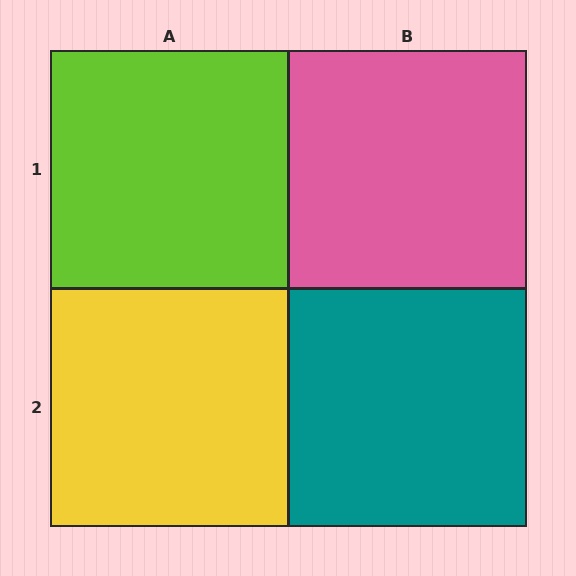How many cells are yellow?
1 cell is yellow.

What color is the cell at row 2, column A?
Yellow.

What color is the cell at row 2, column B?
Teal.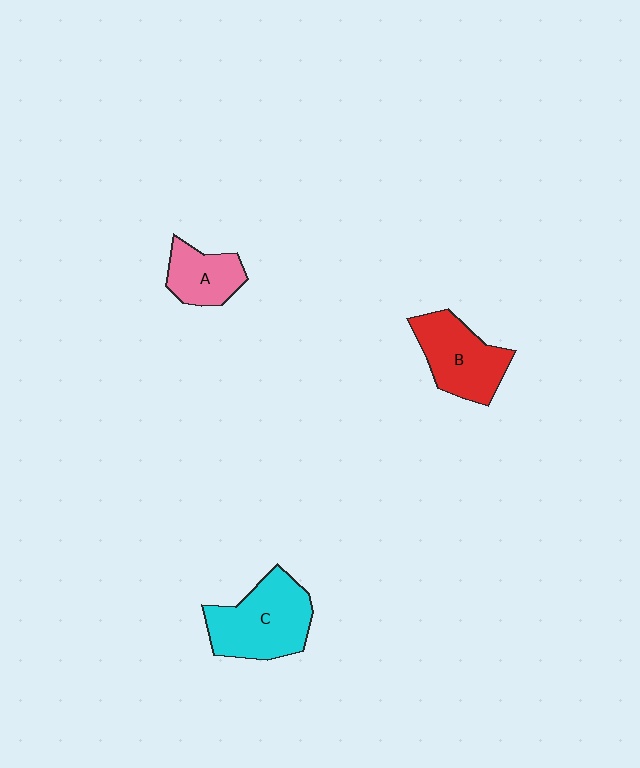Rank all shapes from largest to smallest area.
From largest to smallest: C (cyan), B (red), A (pink).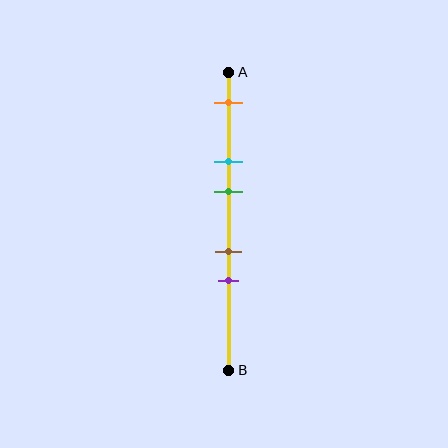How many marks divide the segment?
There are 5 marks dividing the segment.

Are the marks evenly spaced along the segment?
No, the marks are not evenly spaced.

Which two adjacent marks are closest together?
The brown and purple marks are the closest adjacent pair.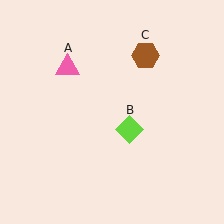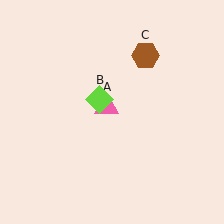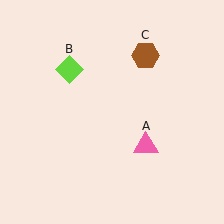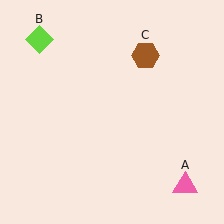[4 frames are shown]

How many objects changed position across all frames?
2 objects changed position: pink triangle (object A), lime diamond (object B).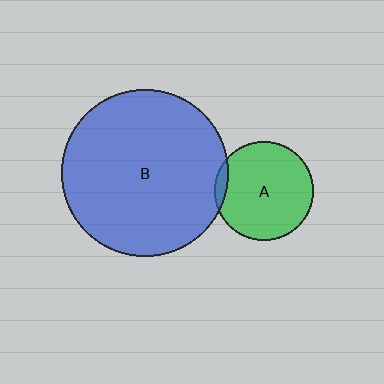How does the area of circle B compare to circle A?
Approximately 2.8 times.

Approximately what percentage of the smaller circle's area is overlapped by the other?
Approximately 5%.